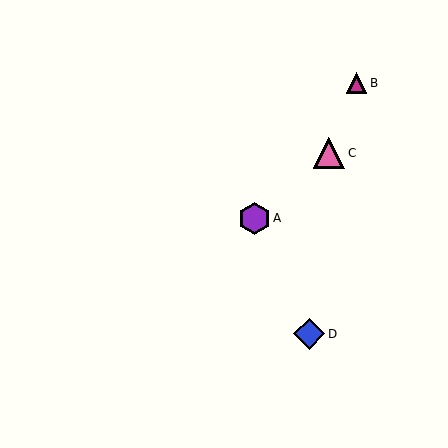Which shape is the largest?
The purple hexagon (labeled A) is the largest.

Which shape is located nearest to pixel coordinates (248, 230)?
The purple hexagon (labeled A) at (254, 218) is nearest to that location.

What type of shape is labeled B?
Shape B is a magenta triangle.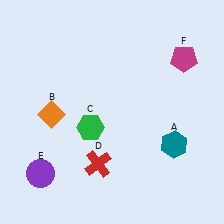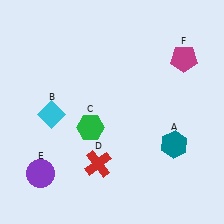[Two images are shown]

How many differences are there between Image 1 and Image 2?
There is 1 difference between the two images.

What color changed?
The diamond (B) changed from orange in Image 1 to cyan in Image 2.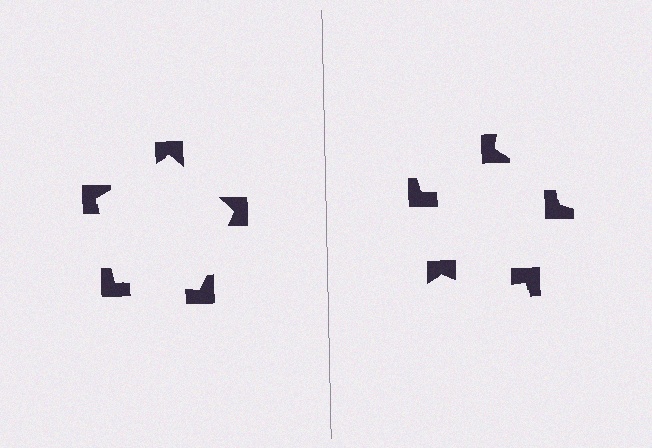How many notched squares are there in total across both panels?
10 — 5 on each side.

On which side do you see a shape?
An illusory pentagon appears on the left side. On the right side the wedge cuts are rotated, so no coherent shape forms.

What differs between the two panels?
The notched squares are positioned identically on both sides; only the wedge orientations differ. On the left they align to a pentagon; on the right they are misaligned.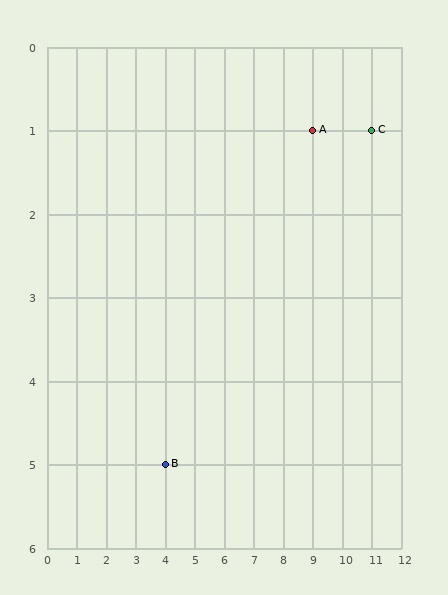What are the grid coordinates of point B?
Point B is at grid coordinates (4, 5).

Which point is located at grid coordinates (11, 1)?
Point C is at (11, 1).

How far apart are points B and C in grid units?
Points B and C are 7 columns and 4 rows apart (about 8.1 grid units diagonally).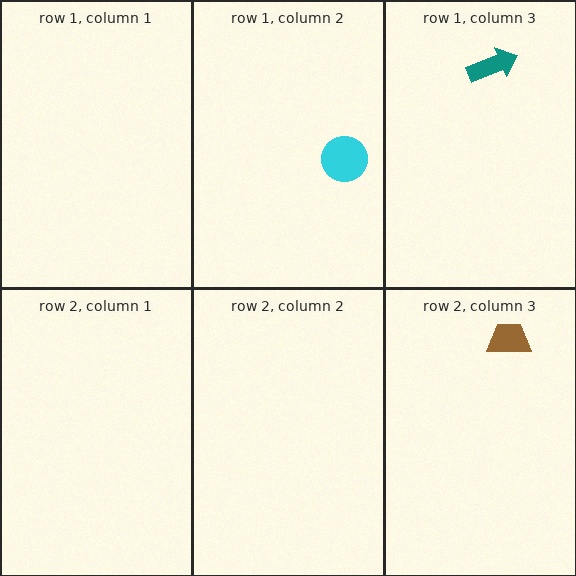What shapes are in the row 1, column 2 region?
The cyan circle.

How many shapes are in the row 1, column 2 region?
1.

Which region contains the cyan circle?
The row 1, column 2 region.